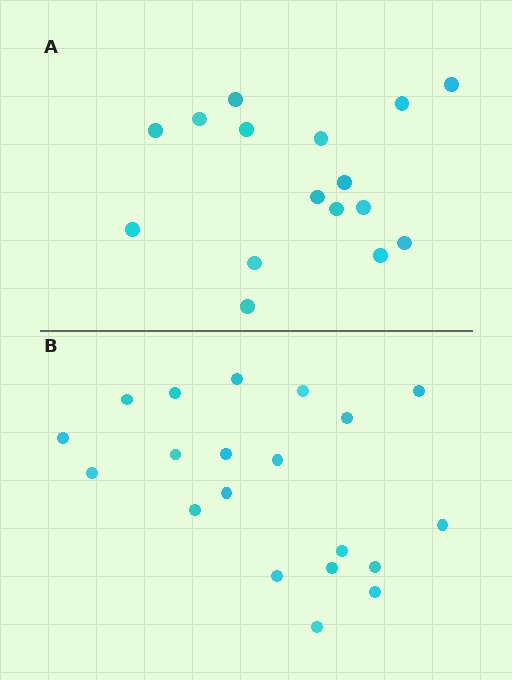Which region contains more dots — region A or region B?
Region B (the bottom region) has more dots.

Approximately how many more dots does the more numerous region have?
Region B has about 4 more dots than region A.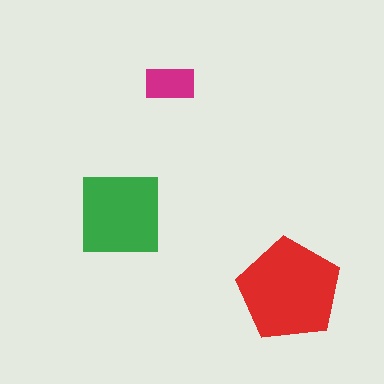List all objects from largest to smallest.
The red pentagon, the green square, the magenta rectangle.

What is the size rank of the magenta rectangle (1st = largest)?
3rd.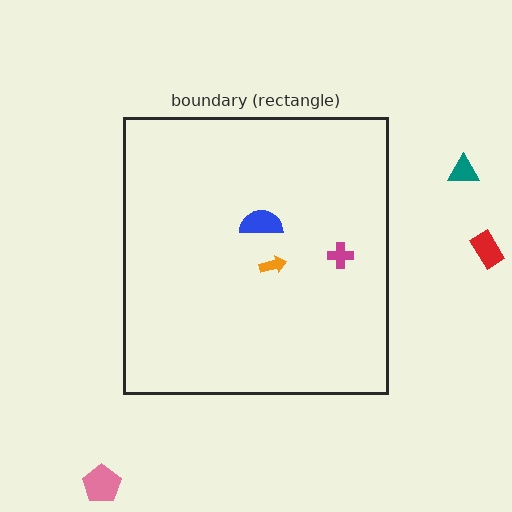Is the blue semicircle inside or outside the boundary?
Inside.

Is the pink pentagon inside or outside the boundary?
Outside.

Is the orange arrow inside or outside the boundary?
Inside.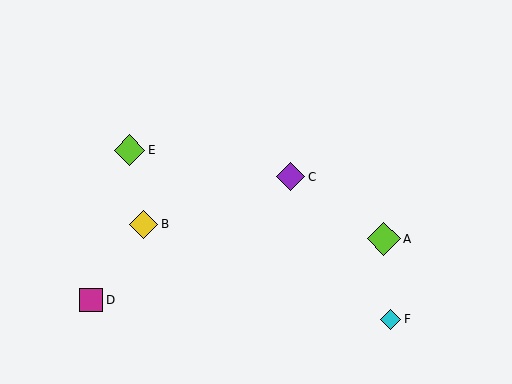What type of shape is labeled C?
Shape C is a purple diamond.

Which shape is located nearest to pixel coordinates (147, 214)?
The yellow diamond (labeled B) at (144, 224) is nearest to that location.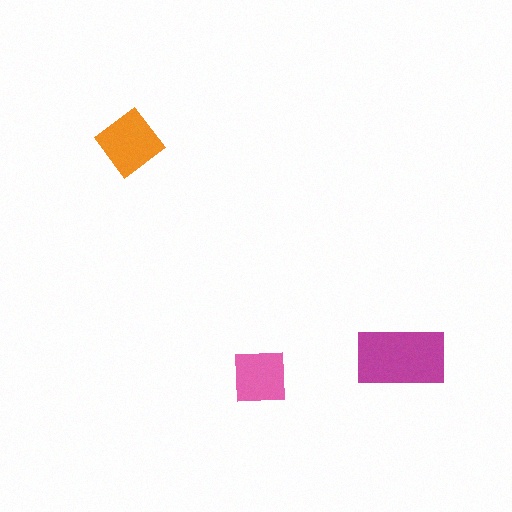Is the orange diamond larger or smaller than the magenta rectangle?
Smaller.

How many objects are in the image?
There are 3 objects in the image.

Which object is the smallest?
The pink square.